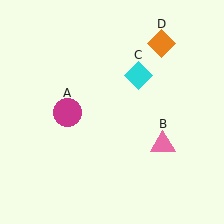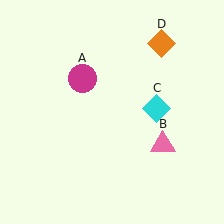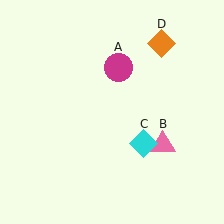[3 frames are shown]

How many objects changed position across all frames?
2 objects changed position: magenta circle (object A), cyan diamond (object C).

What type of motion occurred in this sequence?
The magenta circle (object A), cyan diamond (object C) rotated clockwise around the center of the scene.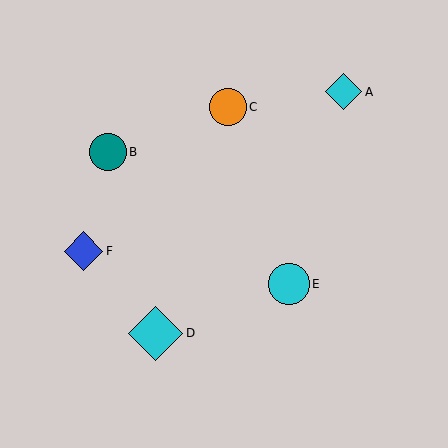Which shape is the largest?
The cyan diamond (labeled D) is the largest.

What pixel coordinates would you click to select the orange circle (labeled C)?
Click at (228, 107) to select the orange circle C.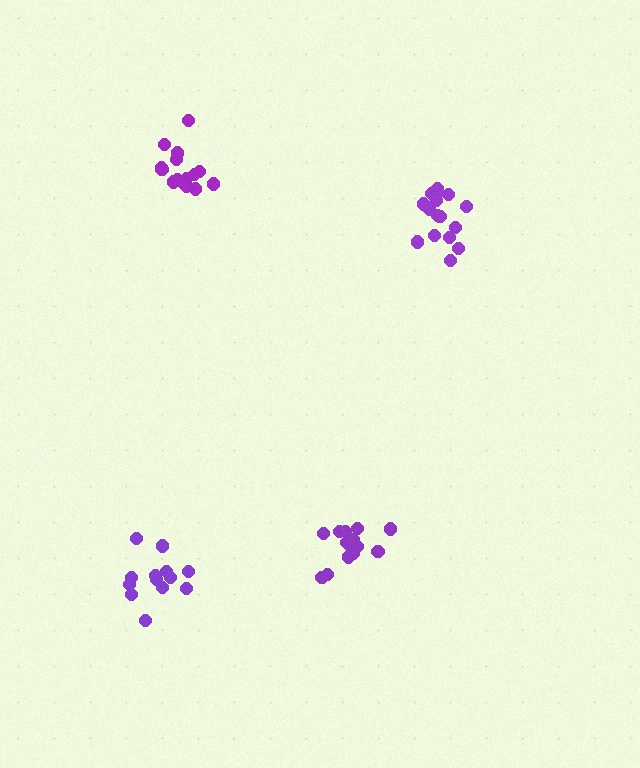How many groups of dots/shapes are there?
There are 4 groups.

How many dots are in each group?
Group 1: 14 dots, Group 2: 17 dots, Group 3: 13 dots, Group 4: 15 dots (59 total).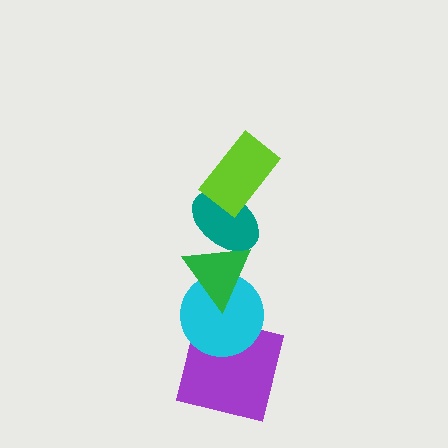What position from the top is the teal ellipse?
The teal ellipse is 2nd from the top.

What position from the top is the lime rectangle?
The lime rectangle is 1st from the top.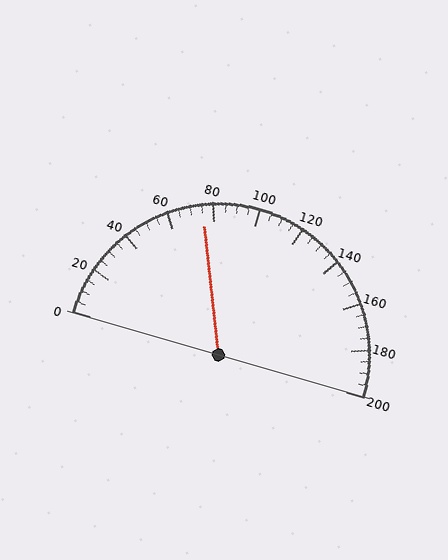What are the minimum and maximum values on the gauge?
The gauge ranges from 0 to 200.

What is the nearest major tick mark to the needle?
The nearest major tick mark is 80.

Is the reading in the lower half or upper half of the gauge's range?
The reading is in the lower half of the range (0 to 200).